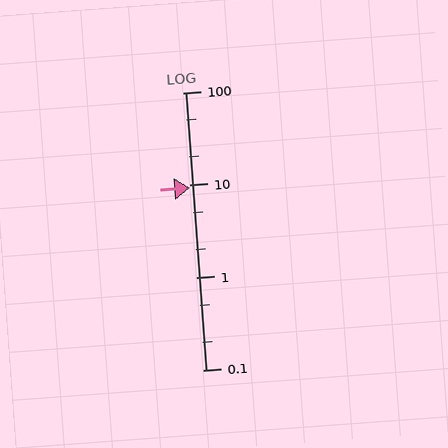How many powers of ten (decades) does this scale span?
The scale spans 3 decades, from 0.1 to 100.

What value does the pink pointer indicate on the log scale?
The pointer indicates approximately 9.3.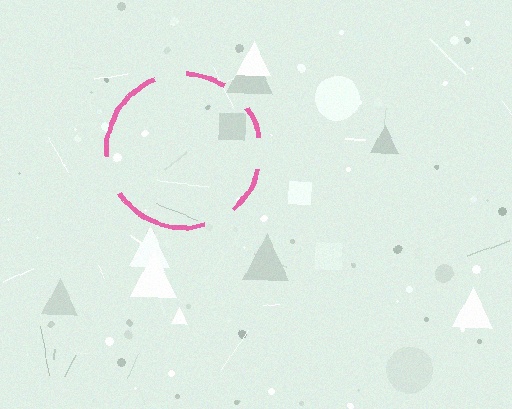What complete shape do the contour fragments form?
The contour fragments form a circle.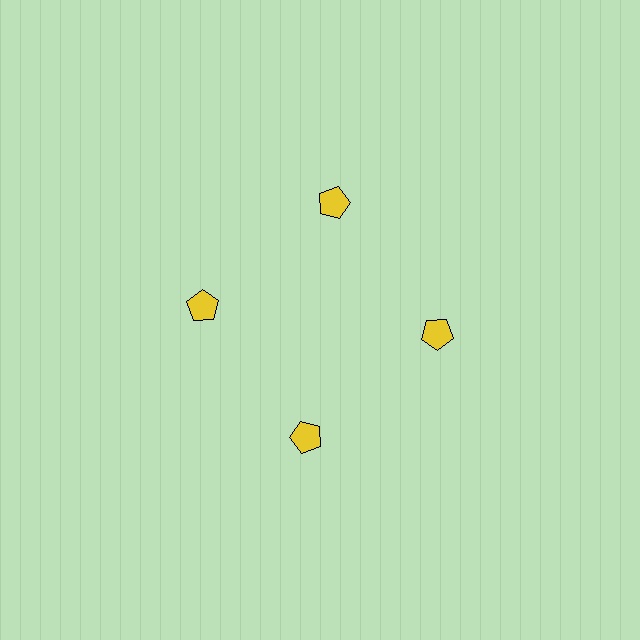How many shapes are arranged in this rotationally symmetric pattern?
There are 4 shapes, arranged in 4 groups of 1.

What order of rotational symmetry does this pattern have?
This pattern has 4-fold rotational symmetry.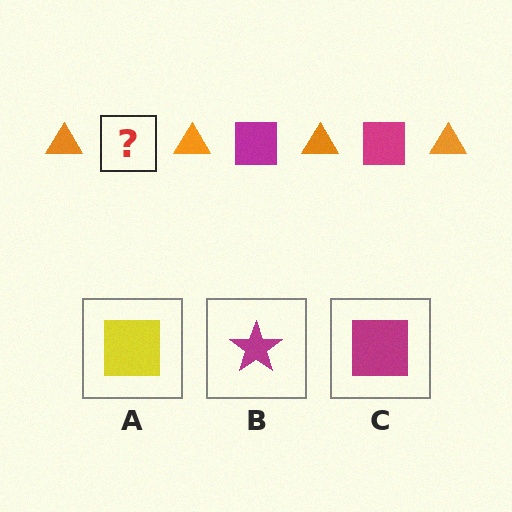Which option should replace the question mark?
Option C.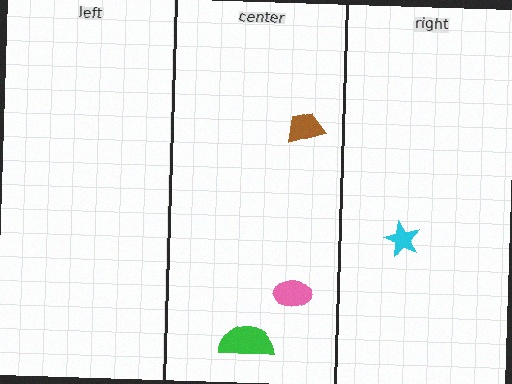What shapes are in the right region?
The cyan star.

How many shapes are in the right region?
1.